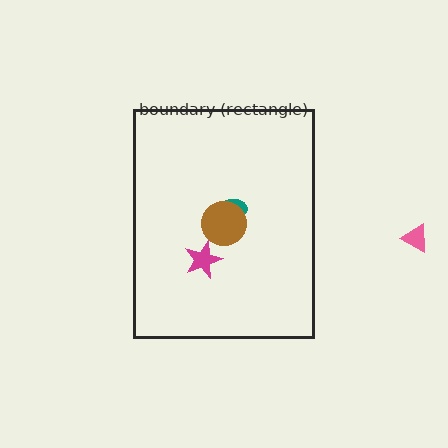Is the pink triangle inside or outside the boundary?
Outside.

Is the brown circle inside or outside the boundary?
Inside.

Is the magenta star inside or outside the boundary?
Inside.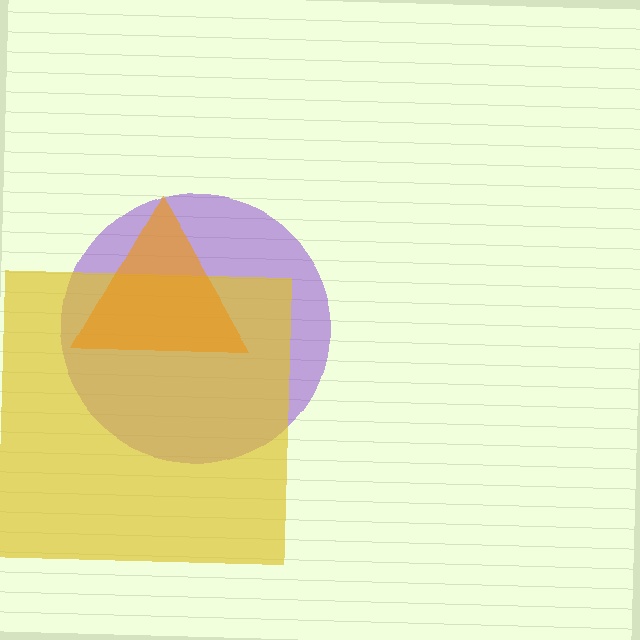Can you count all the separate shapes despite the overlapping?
Yes, there are 3 separate shapes.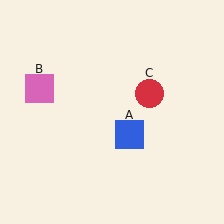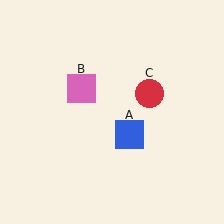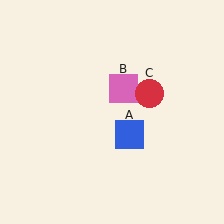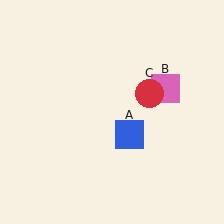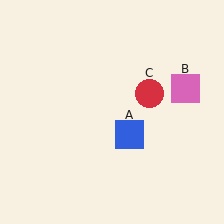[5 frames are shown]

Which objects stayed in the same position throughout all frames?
Blue square (object A) and red circle (object C) remained stationary.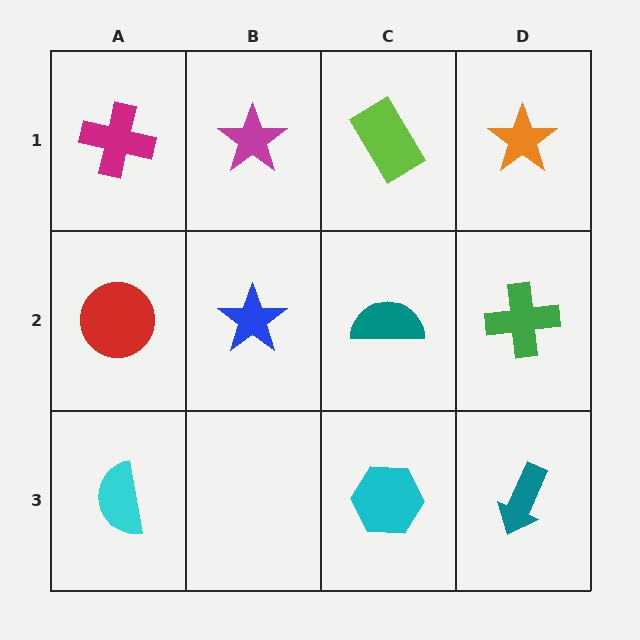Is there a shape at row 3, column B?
No, that cell is empty.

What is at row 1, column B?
A magenta star.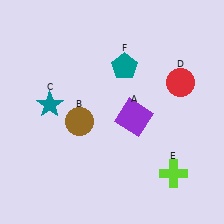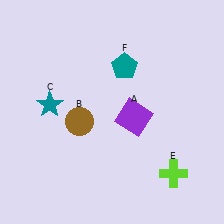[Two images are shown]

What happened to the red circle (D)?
The red circle (D) was removed in Image 2. It was in the top-right area of Image 1.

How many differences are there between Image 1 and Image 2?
There is 1 difference between the two images.